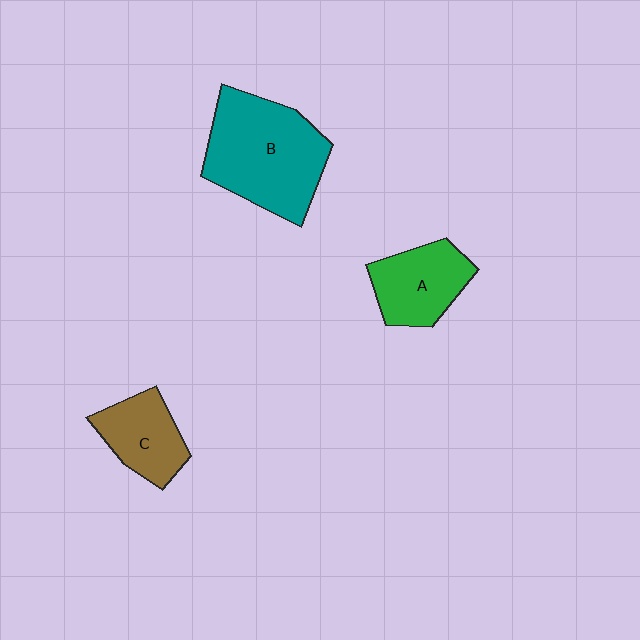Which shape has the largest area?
Shape B (teal).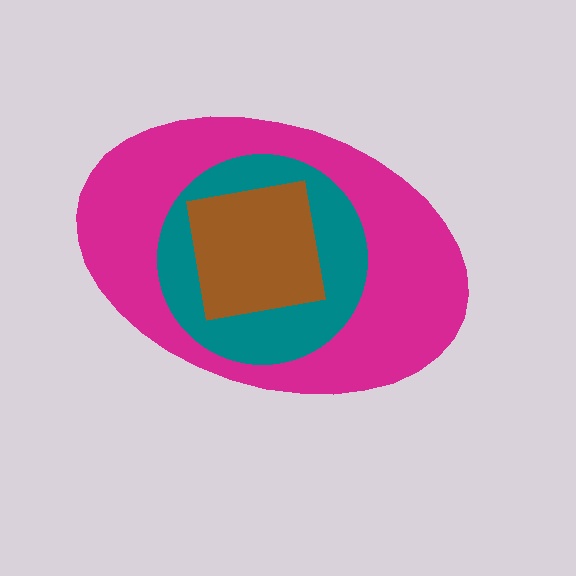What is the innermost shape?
The brown square.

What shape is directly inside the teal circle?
The brown square.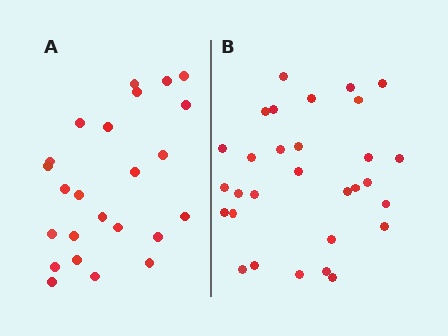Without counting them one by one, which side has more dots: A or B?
Region B (the right region) has more dots.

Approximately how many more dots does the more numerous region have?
Region B has about 6 more dots than region A.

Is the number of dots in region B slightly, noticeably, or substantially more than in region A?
Region B has noticeably more, but not dramatically so. The ratio is roughly 1.2 to 1.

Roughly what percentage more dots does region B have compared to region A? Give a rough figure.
About 25% more.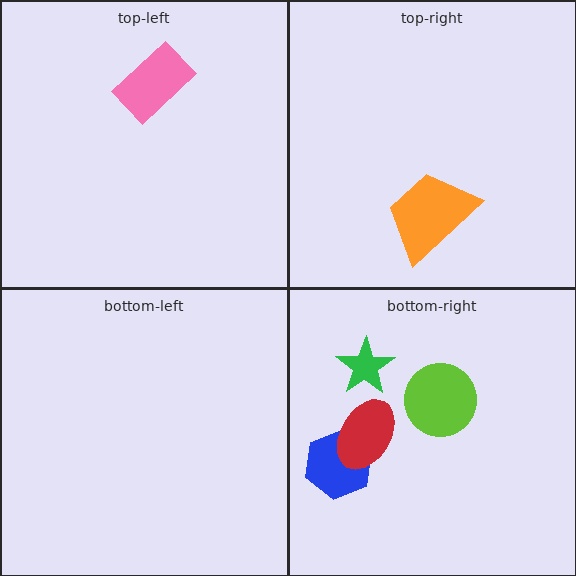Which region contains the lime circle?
The bottom-right region.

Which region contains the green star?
The bottom-right region.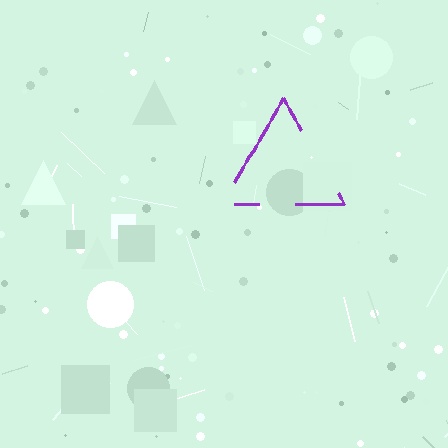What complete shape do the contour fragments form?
The contour fragments form a triangle.